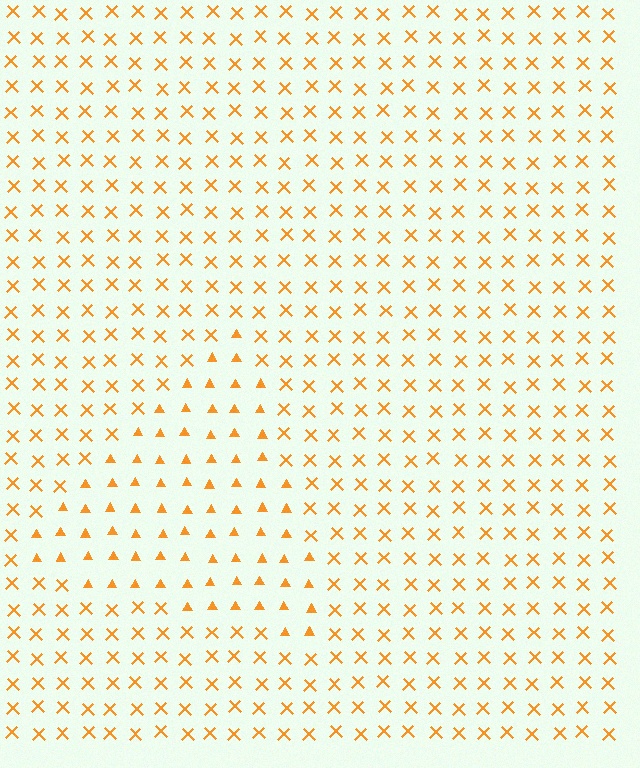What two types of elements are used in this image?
The image uses triangles inside the triangle region and X marks outside it.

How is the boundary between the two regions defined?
The boundary is defined by a change in element shape: triangles inside vs. X marks outside. All elements share the same color and spacing.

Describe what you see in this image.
The image is filled with small orange elements arranged in a uniform grid. A triangle-shaped region contains triangles, while the surrounding area contains X marks. The boundary is defined purely by the change in element shape.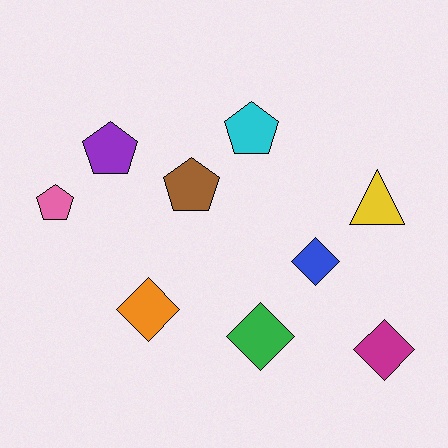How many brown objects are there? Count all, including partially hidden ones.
There is 1 brown object.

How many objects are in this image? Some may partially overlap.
There are 9 objects.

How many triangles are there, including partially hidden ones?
There is 1 triangle.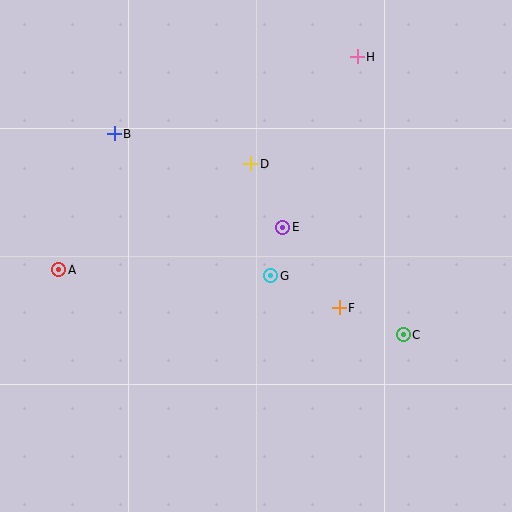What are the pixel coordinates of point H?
Point H is at (357, 57).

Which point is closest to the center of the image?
Point G at (271, 276) is closest to the center.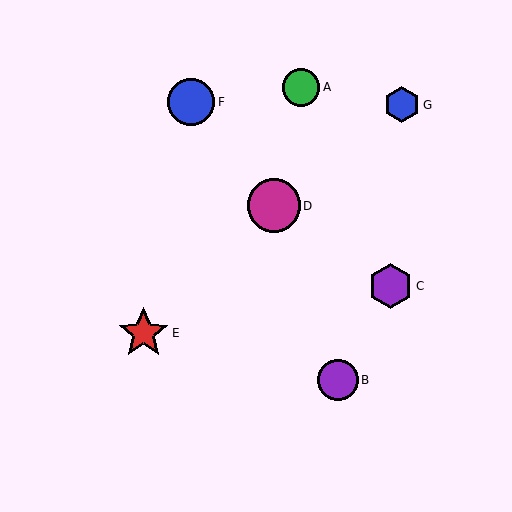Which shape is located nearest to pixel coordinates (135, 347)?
The red star (labeled E) at (144, 333) is nearest to that location.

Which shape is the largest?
The magenta circle (labeled D) is the largest.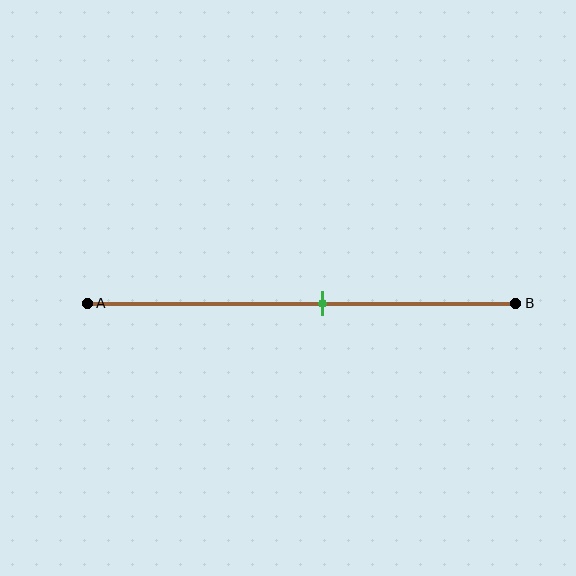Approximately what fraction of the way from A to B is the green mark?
The green mark is approximately 55% of the way from A to B.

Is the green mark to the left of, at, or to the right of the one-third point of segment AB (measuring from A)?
The green mark is to the right of the one-third point of segment AB.